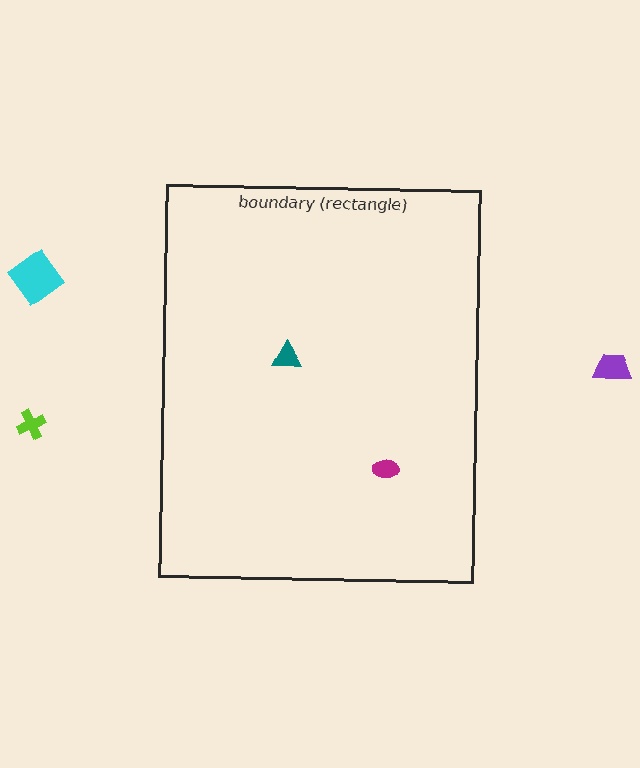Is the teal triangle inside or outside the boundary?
Inside.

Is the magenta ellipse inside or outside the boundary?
Inside.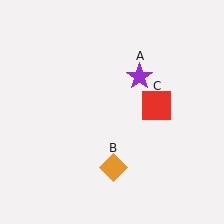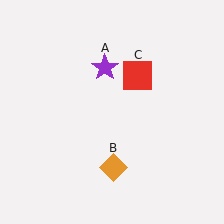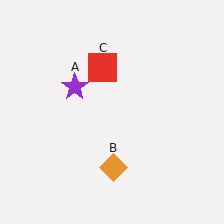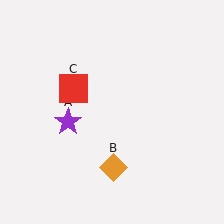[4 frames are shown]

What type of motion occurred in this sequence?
The purple star (object A), red square (object C) rotated counterclockwise around the center of the scene.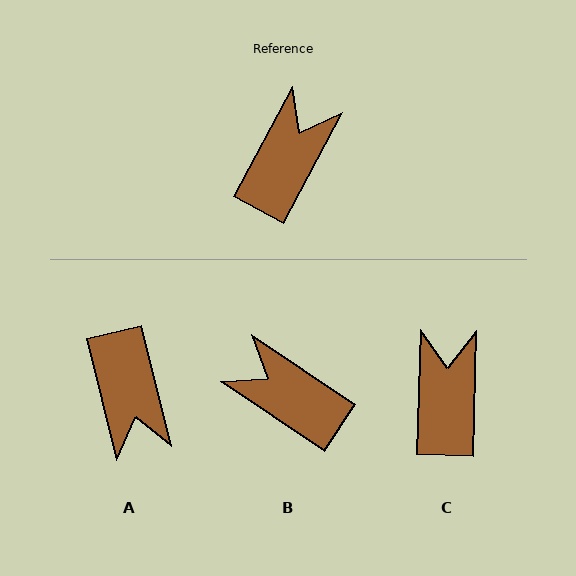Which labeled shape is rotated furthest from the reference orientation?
A, about 138 degrees away.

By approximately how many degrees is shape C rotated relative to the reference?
Approximately 26 degrees counter-clockwise.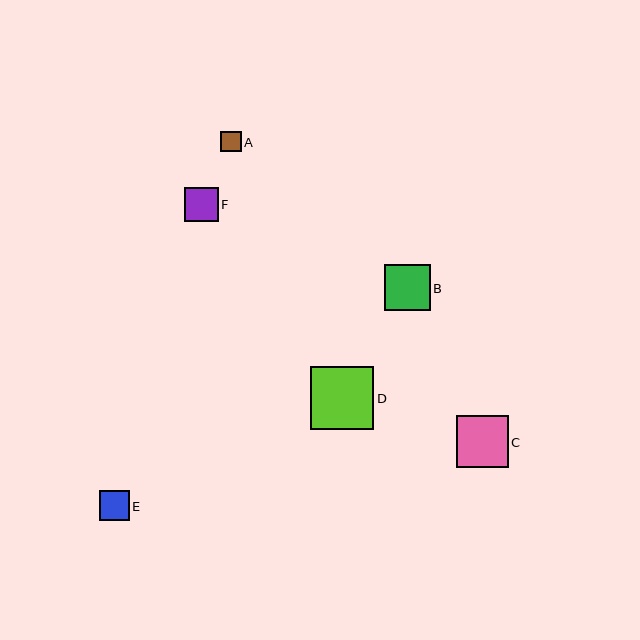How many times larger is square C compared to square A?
Square C is approximately 2.5 times the size of square A.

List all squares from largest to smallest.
From largest to smallest: D, C, B, F, E, A.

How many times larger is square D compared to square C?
Square D is approximately 1.2 times the size of square C.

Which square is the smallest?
Square A is the smallest with a size of approximately 21 pixels.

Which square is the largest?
Square D is the largest with a size of approximately 63 pixels.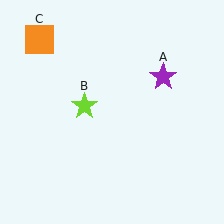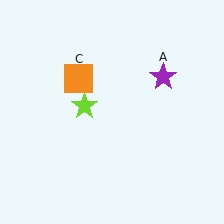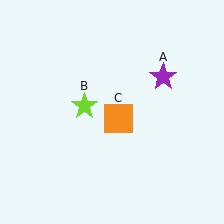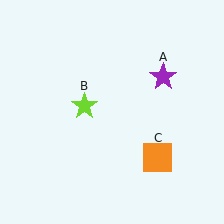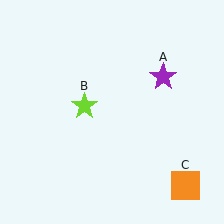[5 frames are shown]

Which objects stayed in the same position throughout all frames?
Purple star (object A) and lime star (object B) remained stationary.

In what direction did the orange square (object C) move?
The orange square (object C) moved down and to the right.